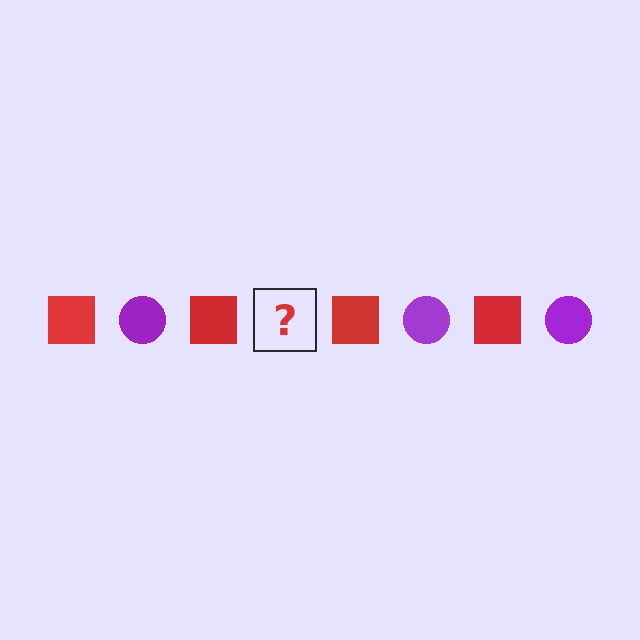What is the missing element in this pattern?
The missing element is a purple circle.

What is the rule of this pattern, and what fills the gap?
The rule is that the pattern alternates between red square and purple circle. The gap should be filled with a purple circle.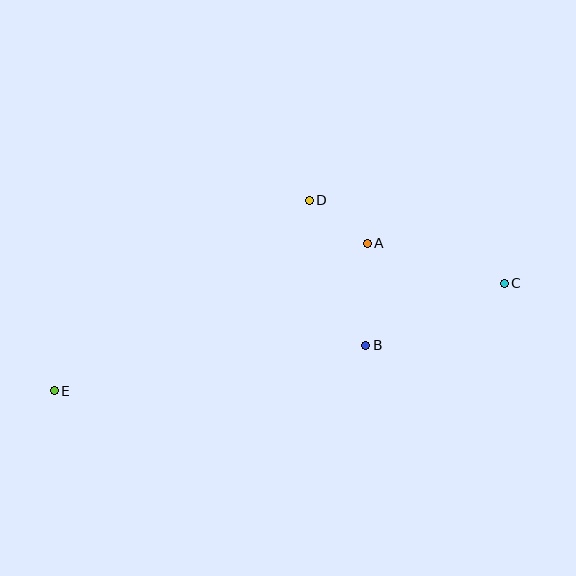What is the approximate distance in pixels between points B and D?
The distance between B and D is approximately 156 pixels.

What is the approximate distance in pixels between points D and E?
The distance between D and E is approximately 319 pixels.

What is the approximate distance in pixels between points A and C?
The distance between A and C is approximately 143 pixels.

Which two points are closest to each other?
Points A and D are closest to each other.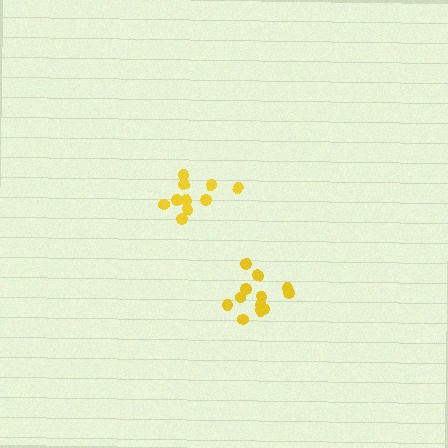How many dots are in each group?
Group 1: 10 dots, Group 2: 12 dots (22 total).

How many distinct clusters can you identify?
There are 2 distinct clusters.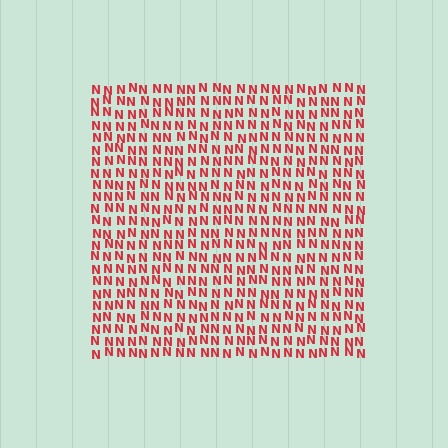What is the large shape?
The large shape is a square.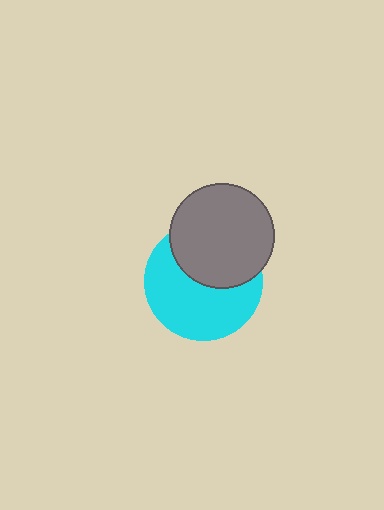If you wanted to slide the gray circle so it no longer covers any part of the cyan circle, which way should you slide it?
Slide it up — that is the most direct way to separate the two shapes.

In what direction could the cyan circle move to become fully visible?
The cyan circle could move down. That would shift it out from behind the gray circle entirely.